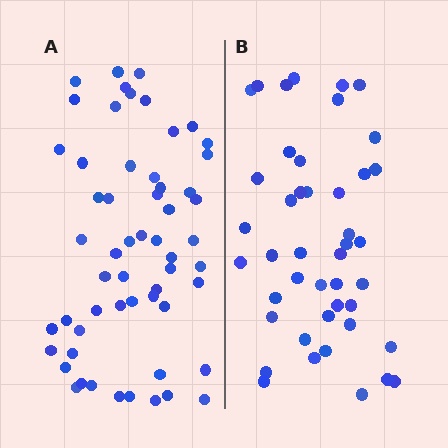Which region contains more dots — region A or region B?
Region A (the left region) has more dots.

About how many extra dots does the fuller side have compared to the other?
Region A has approximately 15 more dots than region B.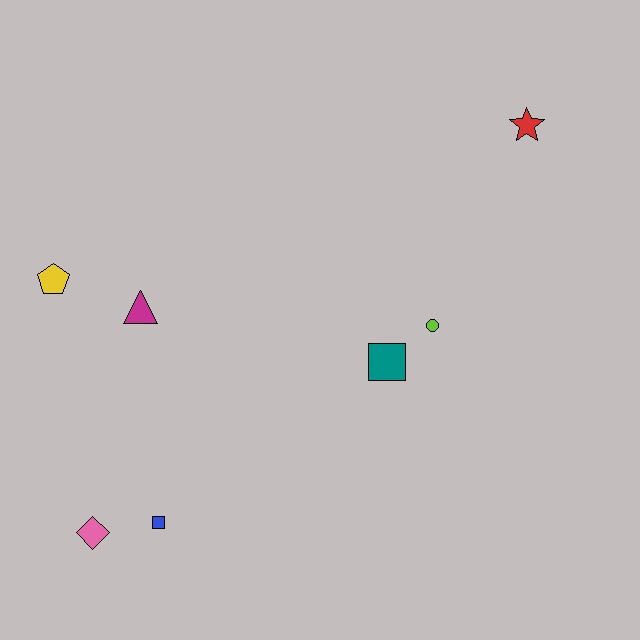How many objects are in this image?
There are 7 objects.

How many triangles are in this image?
There is 1 triangle.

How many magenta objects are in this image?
There is 1 magenta object.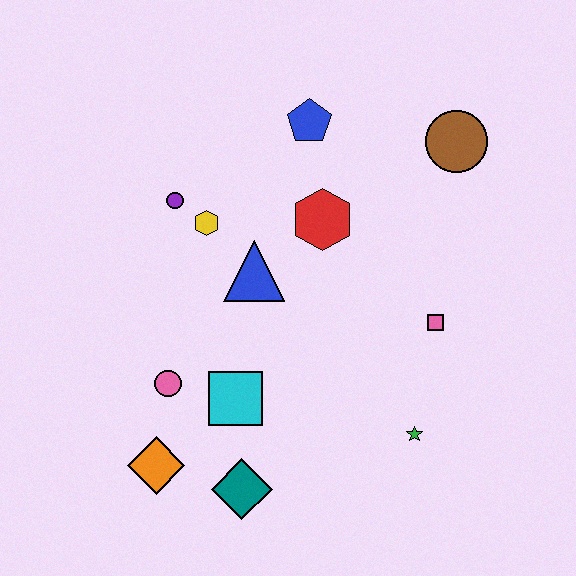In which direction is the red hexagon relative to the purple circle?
The red hexagon is to the right of the purple circle.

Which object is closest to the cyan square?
The pink circle is closest to the cyan square.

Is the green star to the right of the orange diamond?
Yes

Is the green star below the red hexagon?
Yes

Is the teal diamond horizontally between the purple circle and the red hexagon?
Yes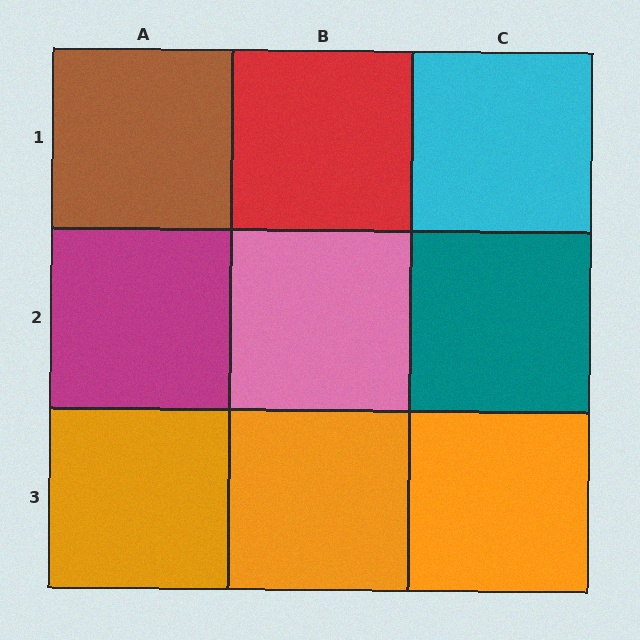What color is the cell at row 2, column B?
Pink.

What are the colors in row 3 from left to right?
Orange, orange, orange.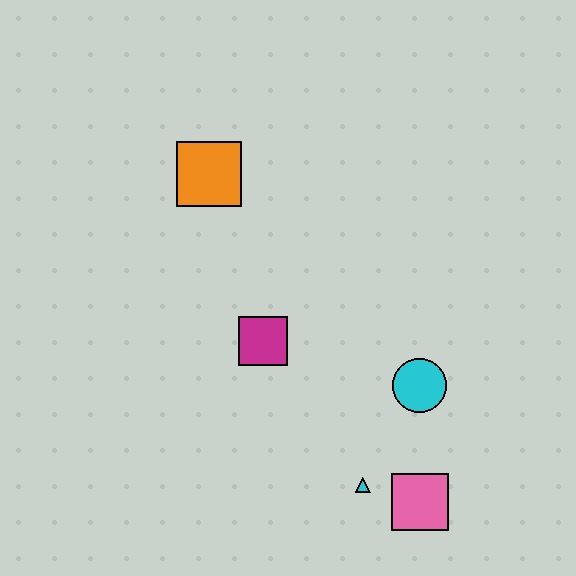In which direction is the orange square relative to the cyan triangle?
The orange square is above the cyan triangle.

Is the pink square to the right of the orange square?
Yes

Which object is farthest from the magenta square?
The pink square is farthest from the magenta square.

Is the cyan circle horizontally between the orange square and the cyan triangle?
No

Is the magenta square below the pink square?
No